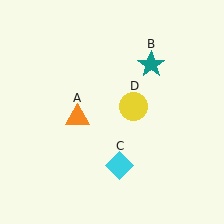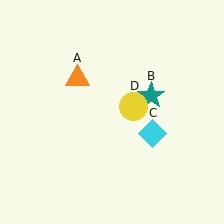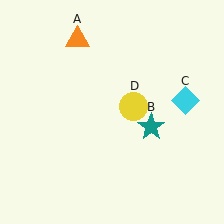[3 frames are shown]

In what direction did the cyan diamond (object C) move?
The cyan diamond (object C) moved up and to the right.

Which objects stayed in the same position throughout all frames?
Yellow circle (object D) remained stationary.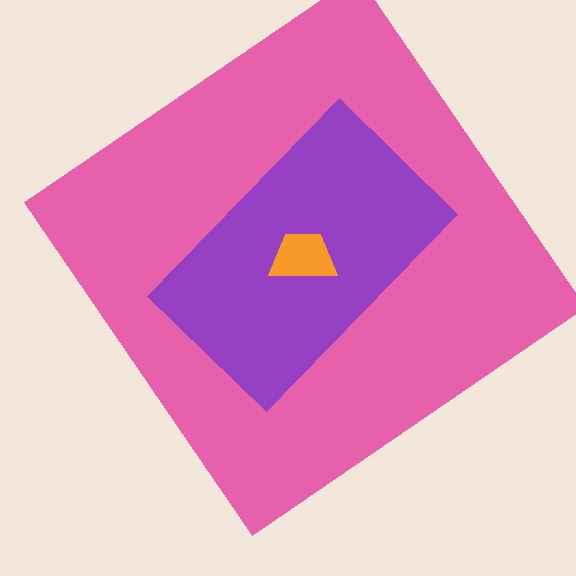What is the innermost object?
The orange trapezoid.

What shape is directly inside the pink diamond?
The purple rectangle.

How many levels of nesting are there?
3.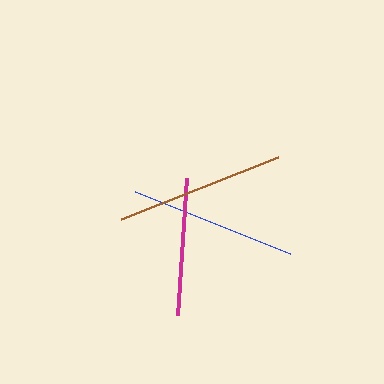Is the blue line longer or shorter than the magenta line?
The blue line is longer than the magenta line.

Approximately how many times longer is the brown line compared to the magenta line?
The brown line is approximately 1.2 times the length of the magenta line.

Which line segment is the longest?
The brown line is the longest at approximately 169 pixels.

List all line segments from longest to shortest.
From longest to shortest: brown, blue, magenta.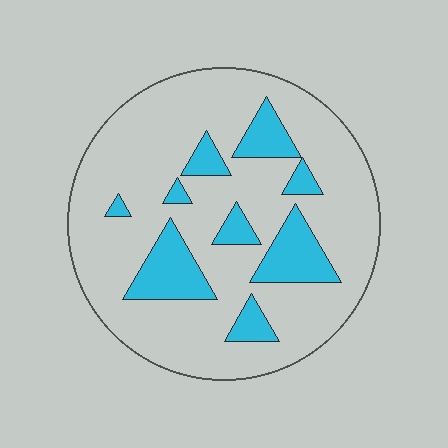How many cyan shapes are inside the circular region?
9.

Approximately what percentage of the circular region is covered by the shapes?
Approximately 20%.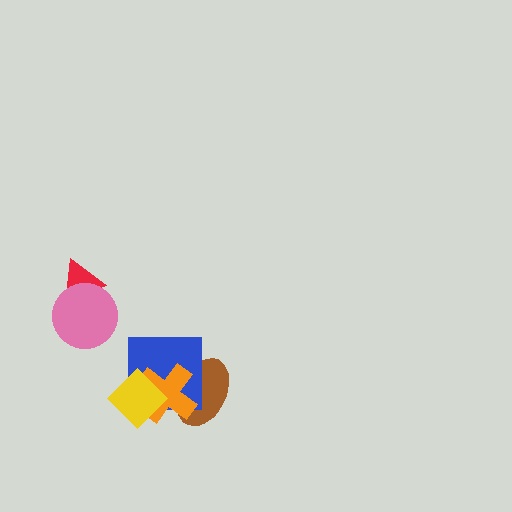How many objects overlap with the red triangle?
1 object overlaps with the red triangle.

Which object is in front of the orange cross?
The yellow diamond is in front of the orange cross.